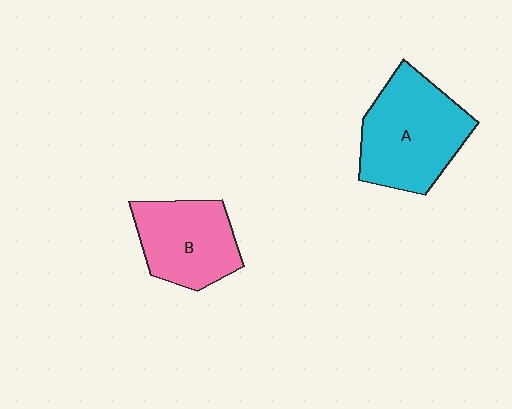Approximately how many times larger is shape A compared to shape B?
Approximately 1.3 times.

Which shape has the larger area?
Shape A (cyan).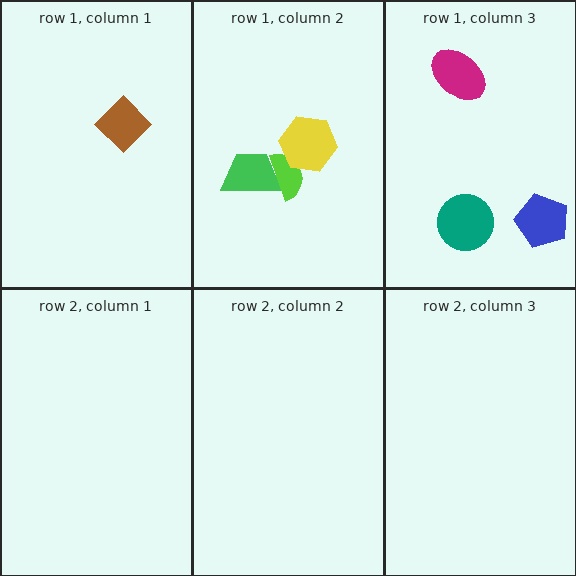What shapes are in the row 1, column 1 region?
The brown diamond.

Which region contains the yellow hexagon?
The row 1, column 2 region.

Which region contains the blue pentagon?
The row 1, column 3 region.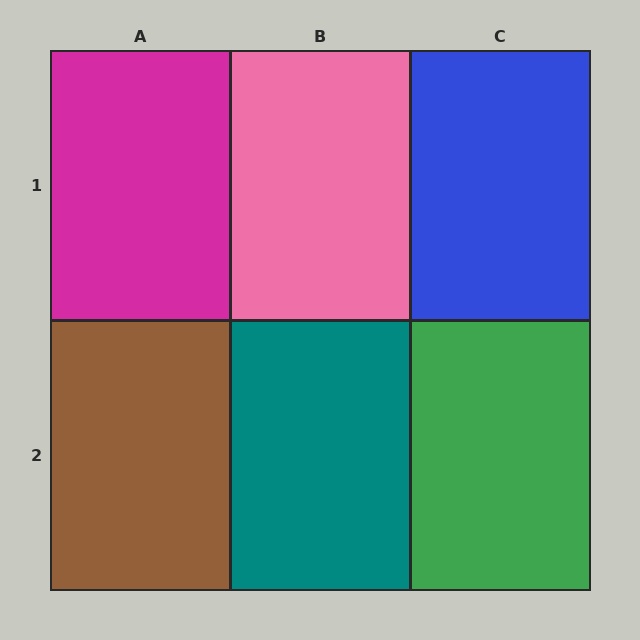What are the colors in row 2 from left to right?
Brown, teal, green.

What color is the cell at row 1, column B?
Pink.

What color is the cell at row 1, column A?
Magenta.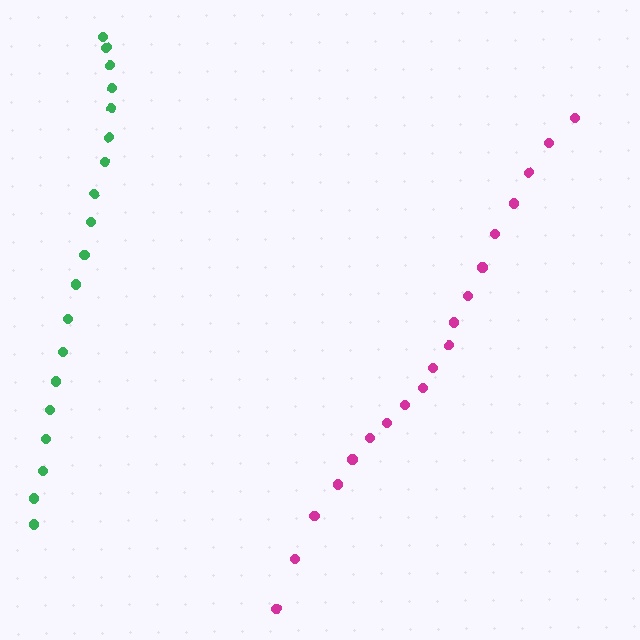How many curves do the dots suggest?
There are 2 distinct paths.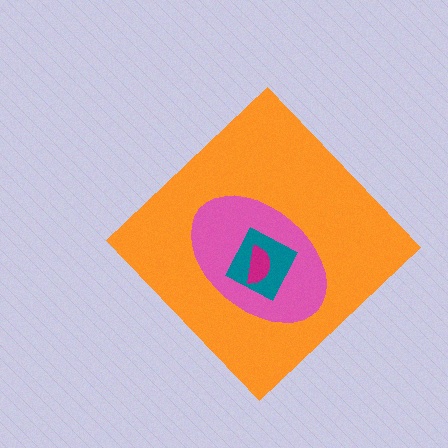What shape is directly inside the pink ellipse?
The teal square.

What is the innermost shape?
The magenta semicircle.